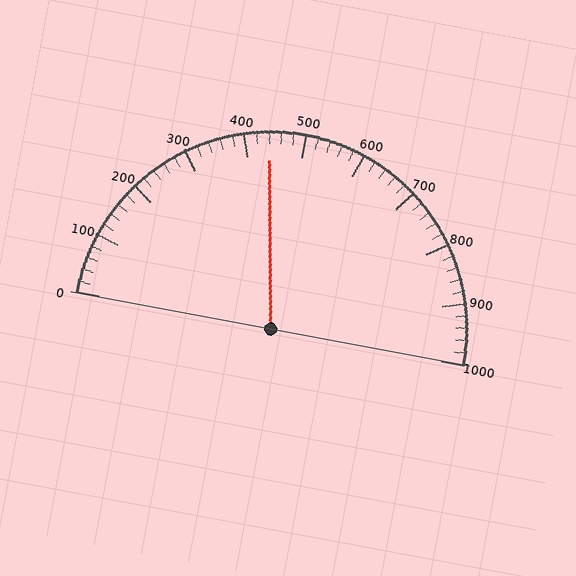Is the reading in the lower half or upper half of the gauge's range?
The reading is in the lower half of the range (0 to 1000).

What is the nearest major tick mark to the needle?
The nearest major tick mark is 400.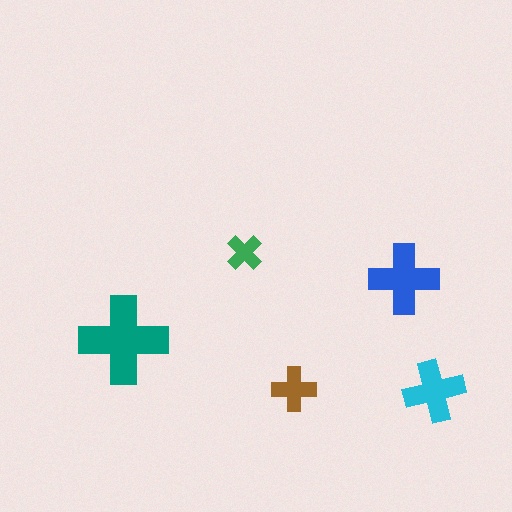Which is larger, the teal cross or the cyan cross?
The teal one.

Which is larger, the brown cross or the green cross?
The brown one.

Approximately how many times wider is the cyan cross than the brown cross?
About 1.5 times wider.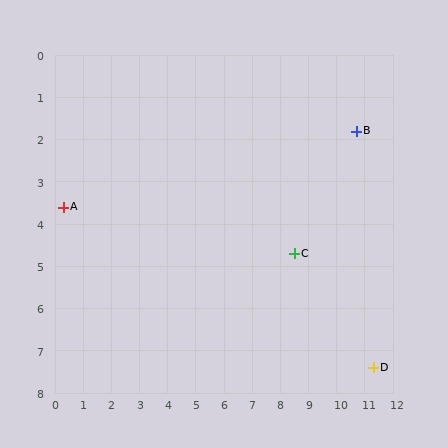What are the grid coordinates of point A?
Point A is at approximately (0.3, 3.6).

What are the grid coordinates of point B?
Point B is at approximately (10.7, 1.8).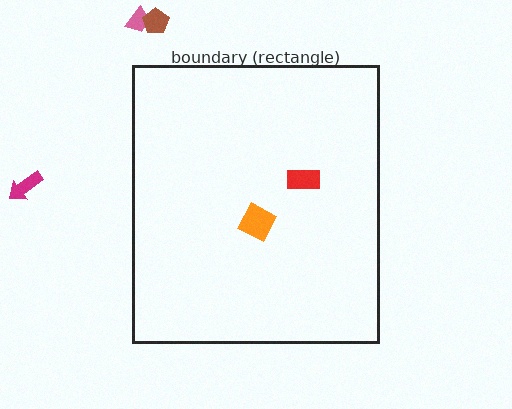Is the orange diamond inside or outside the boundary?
Inside.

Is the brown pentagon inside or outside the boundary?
Outside.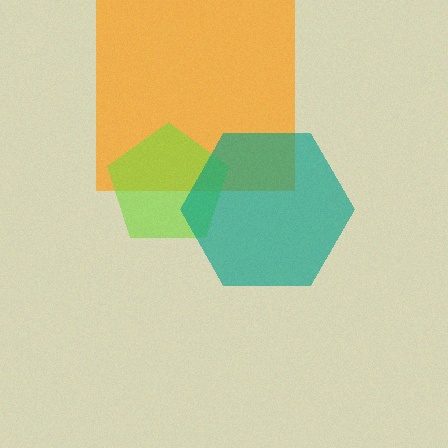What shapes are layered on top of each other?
The layered shapes are: an orange square, a lime pentagon, a teal hexagon.